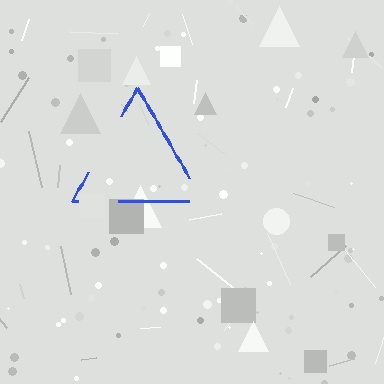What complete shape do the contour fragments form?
The contour fragments form a triangle.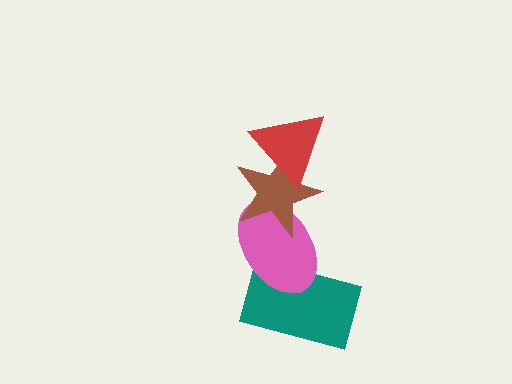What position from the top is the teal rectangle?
The teal rectangle is 4th from the top.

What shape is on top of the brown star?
The red triangle is on top of the brown star.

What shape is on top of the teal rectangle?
The pink ellipse is on top of the teal rectangle.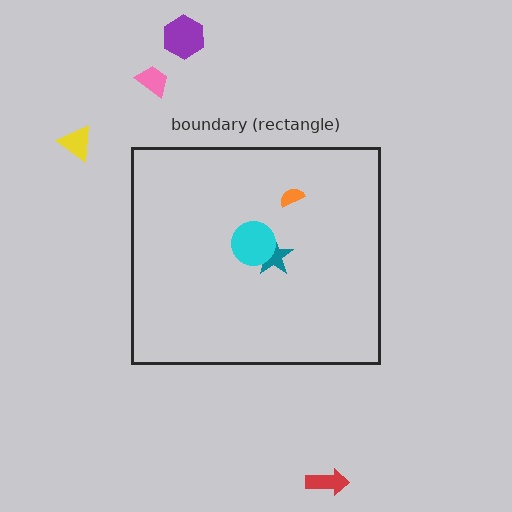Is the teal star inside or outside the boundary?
Inside.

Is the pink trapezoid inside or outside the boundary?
Outside.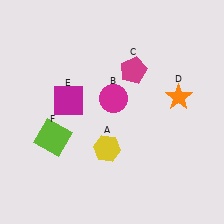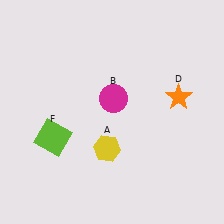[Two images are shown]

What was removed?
The magenta square (E), the magenta pentagon (C) were removed in Image 2.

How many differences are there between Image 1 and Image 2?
There are 2 differences between the two images.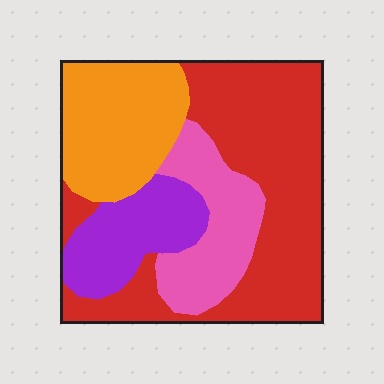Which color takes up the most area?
Red, at roughly 45%.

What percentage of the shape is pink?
Pink takes up about one sixth (1/6) of the shape.